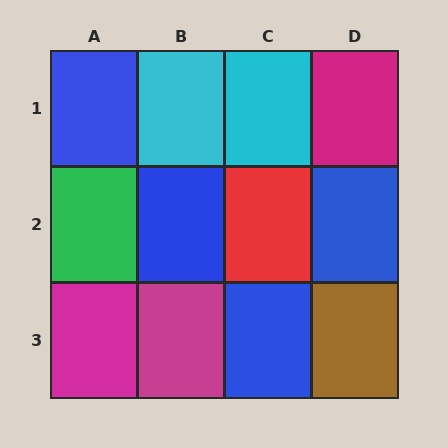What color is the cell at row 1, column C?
Cyan.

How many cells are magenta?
3 cells are magenta.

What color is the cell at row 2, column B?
Blue.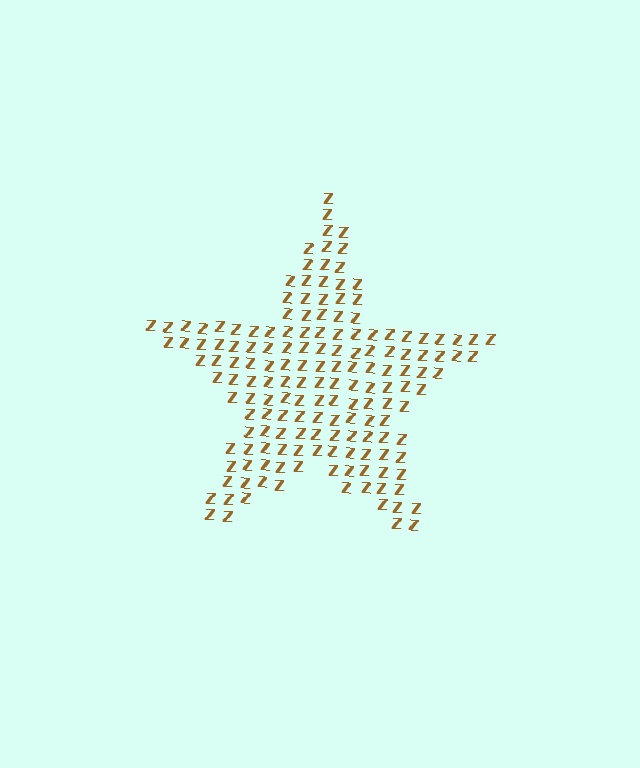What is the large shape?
The large shape is a star.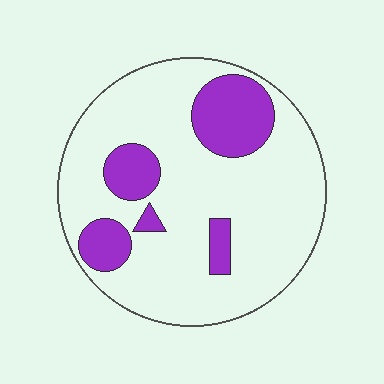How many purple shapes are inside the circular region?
5.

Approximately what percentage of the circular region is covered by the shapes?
Approximately 20%.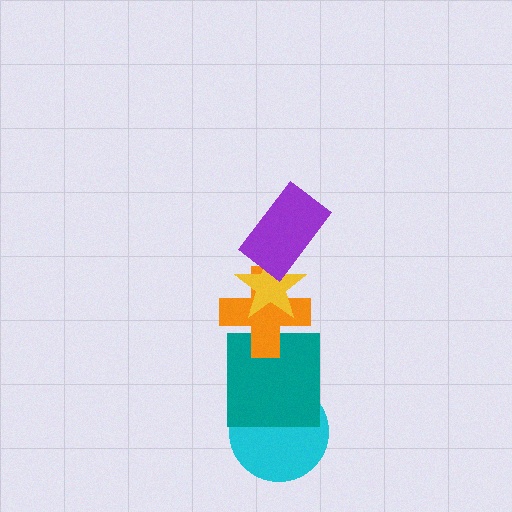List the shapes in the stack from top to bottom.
From top to bottom: the purple rectangle, the yellow star, the orange cross, the teal square, the cyan circle.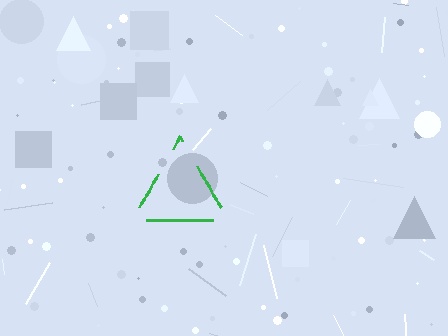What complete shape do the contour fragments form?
The contour fragments form a triangle.